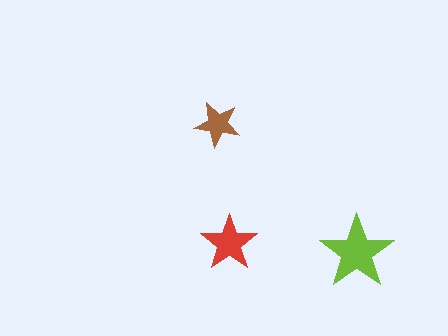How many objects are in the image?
There are 3 objects in the image.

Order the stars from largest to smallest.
the lime one, the red one, the brown one.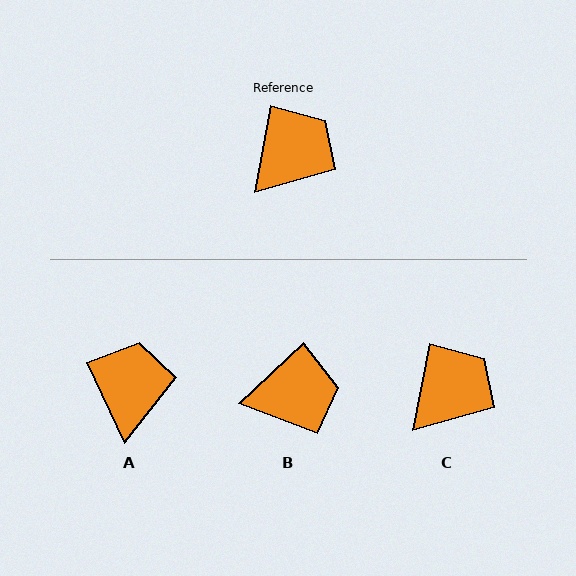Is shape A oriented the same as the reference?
No, it is off by about 36 degrees.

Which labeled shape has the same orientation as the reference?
C.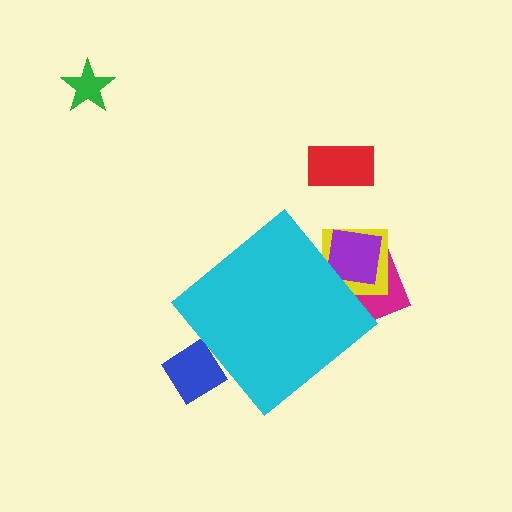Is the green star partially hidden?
No, the green star is fully visible.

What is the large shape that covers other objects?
A cyan diamond.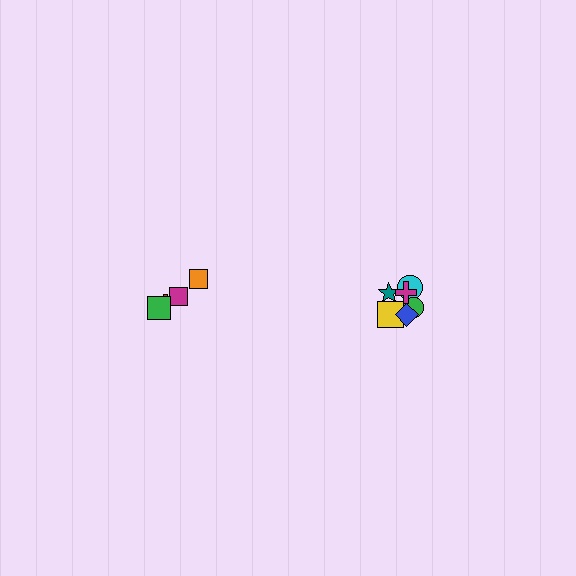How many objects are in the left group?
There are 4 objects.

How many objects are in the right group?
There are 6 objects.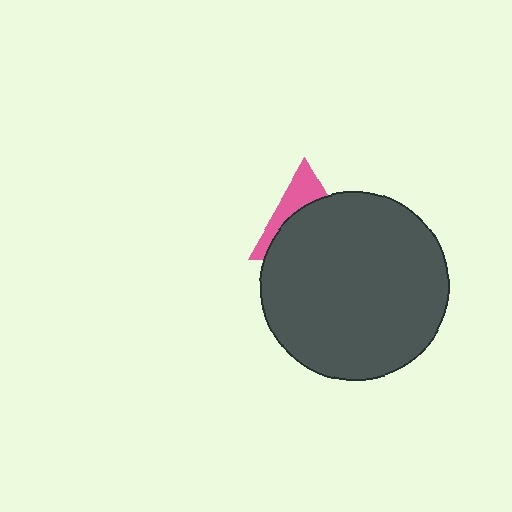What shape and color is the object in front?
The object in front is a dark gray circle.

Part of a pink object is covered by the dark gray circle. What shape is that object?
It is a triangle.